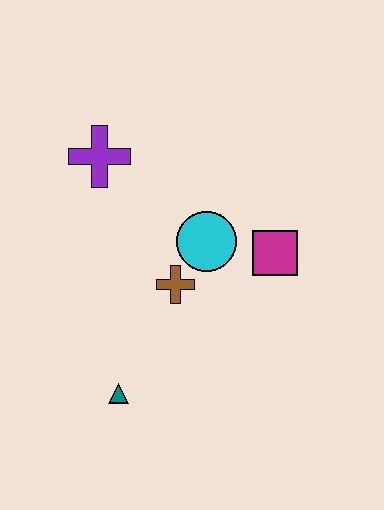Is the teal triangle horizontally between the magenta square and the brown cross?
No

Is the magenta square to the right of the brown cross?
Yes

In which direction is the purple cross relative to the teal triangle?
The purple cross is above the teal triangle.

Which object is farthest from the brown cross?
The purple cross is farthest from the brown cross.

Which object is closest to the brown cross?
The cyan circle is closest to the brown cross.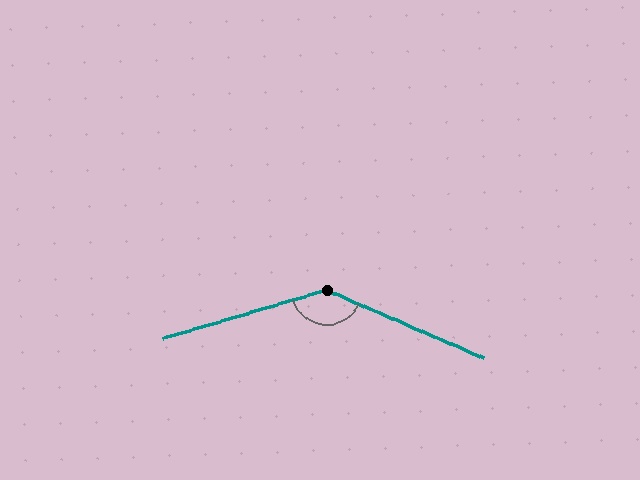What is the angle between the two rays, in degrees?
Approximately 140 degrees.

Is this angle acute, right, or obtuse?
It is obtuse.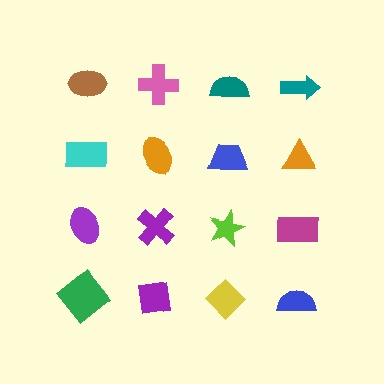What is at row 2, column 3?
A blue trapezoid.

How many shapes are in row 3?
4 shapes.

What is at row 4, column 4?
A blue semicircle.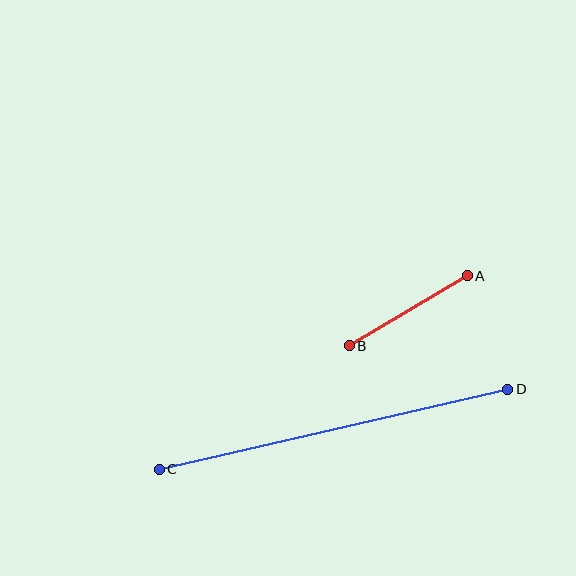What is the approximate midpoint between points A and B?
The midpoint is at approximately (408, 311) pixels.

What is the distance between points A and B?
The distance is approximately 137 pixels.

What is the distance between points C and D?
The distance is approximately 358 pixels.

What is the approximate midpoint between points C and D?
The midpoint is at approximately (334, 429) pixels.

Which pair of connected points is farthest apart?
Points C and D are farthest apart.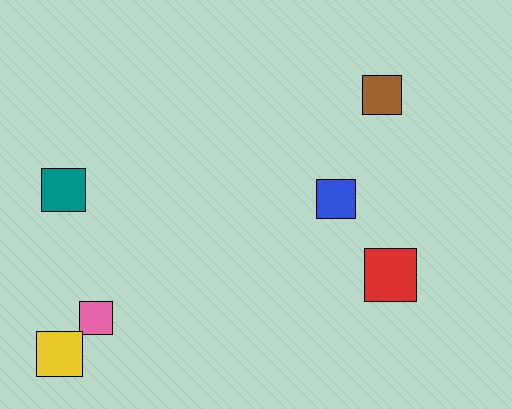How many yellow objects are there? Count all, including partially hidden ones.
There is 1 yellow object.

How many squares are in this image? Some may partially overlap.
There are 6 squares.